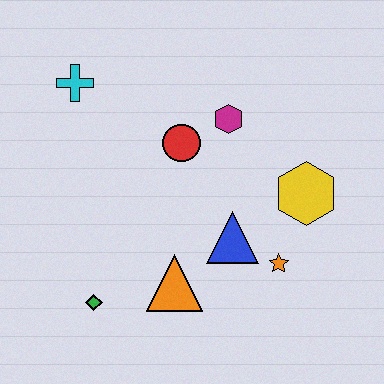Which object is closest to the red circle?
The magenta hexagon is closest to the red circle.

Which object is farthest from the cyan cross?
The orange star is farthest from the cyan cross.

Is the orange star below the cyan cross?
Yes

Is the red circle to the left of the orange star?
Yes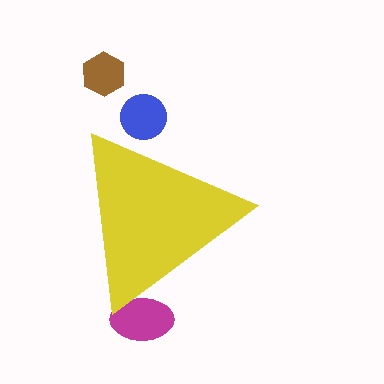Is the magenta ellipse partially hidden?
Yes, the magenta ellipse is partially hidden behind the yellow triangle.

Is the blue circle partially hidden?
Yes, the blue circle is partially hidden behind the yellow triangle.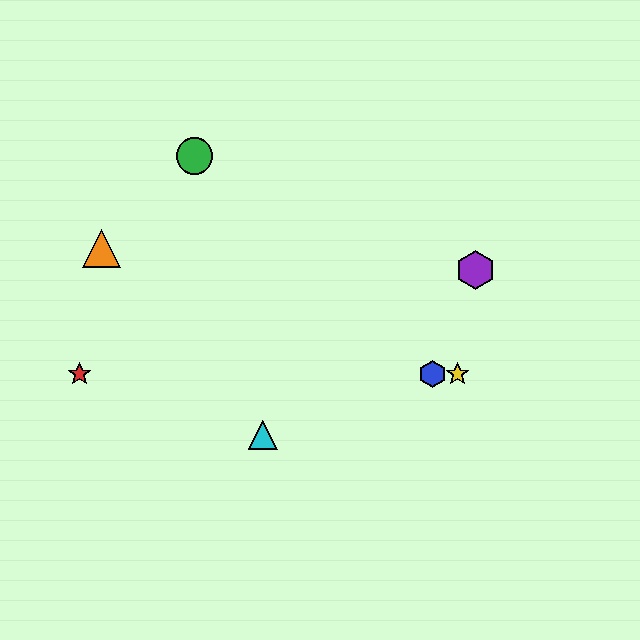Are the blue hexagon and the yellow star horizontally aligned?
Yes, both are at y≈374.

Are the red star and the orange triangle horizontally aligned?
No, the red star is at y≈374 and the orange triangle is at y≈248.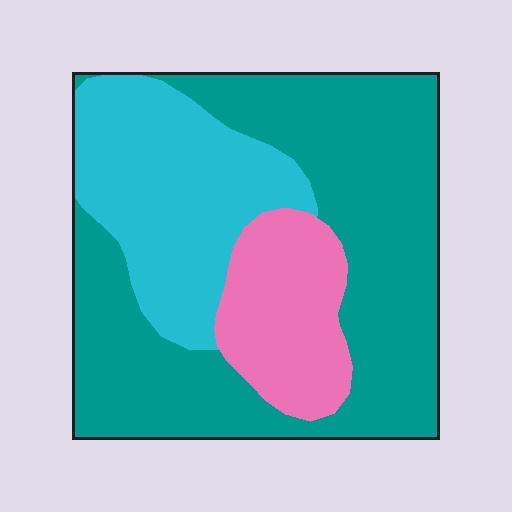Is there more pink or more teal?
Teal.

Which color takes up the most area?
Teal, at roughly 55%.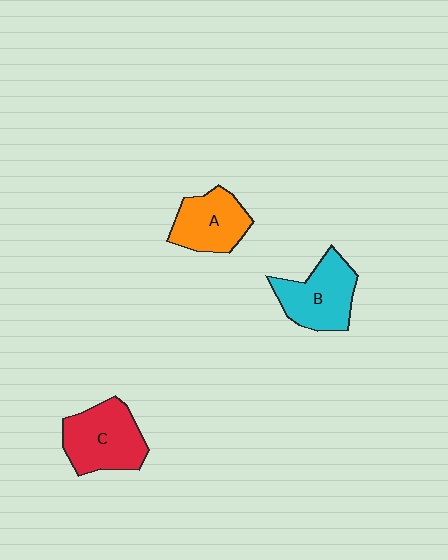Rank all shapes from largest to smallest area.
From largest to smallest: C (red), B (cyan), A (orange).